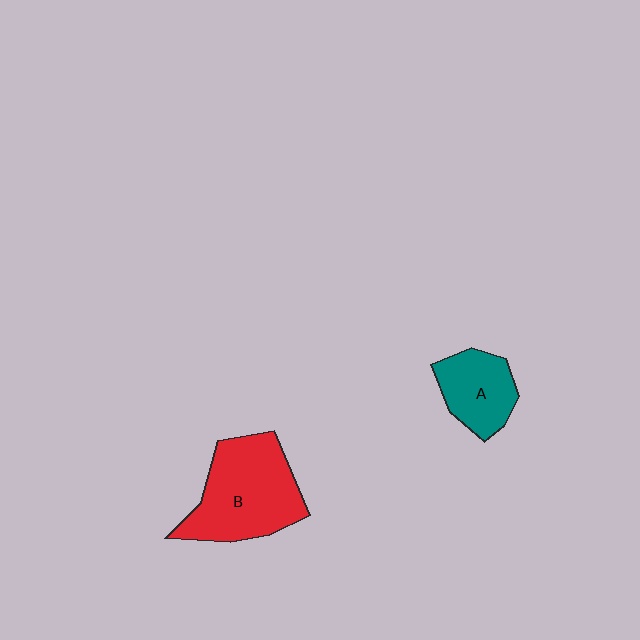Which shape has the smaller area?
Shape A (teal).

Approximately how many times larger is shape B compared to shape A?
Approximately 1.8 times.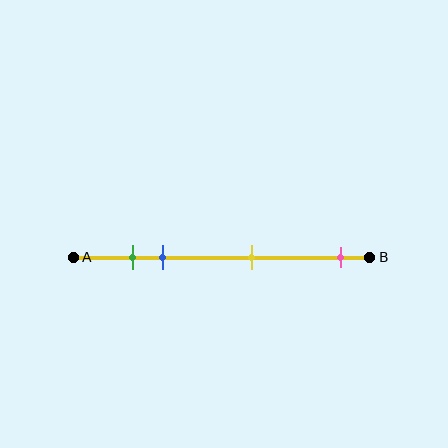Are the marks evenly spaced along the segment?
No, the marks are not evenly spaced.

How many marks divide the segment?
There are 4 marks dividing the segment.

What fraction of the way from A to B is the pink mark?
The pink mark is approximately 90% (0.9) of the way from A to B.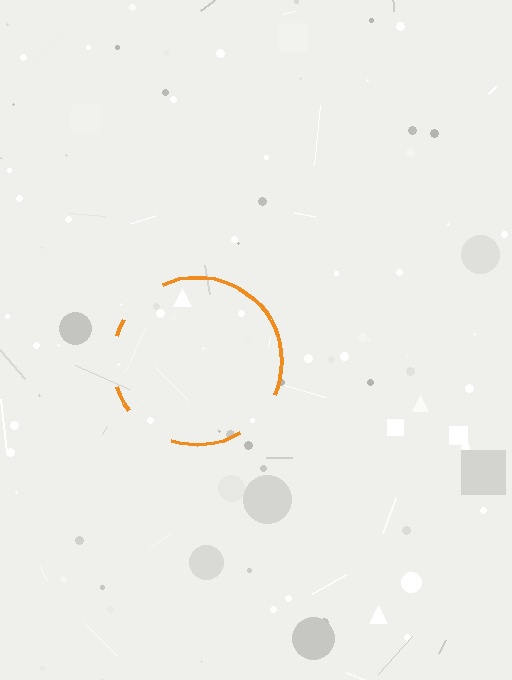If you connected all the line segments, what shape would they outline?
They would outline a circle.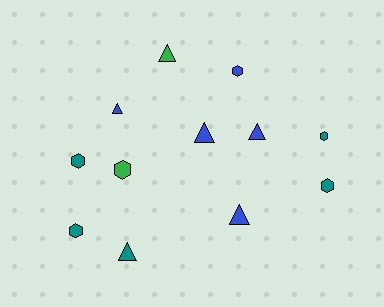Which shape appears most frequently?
Hexagon, with 6 objects.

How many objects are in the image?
There are 12 objects.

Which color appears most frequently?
Blue, with 5 objects.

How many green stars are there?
There are no green stars.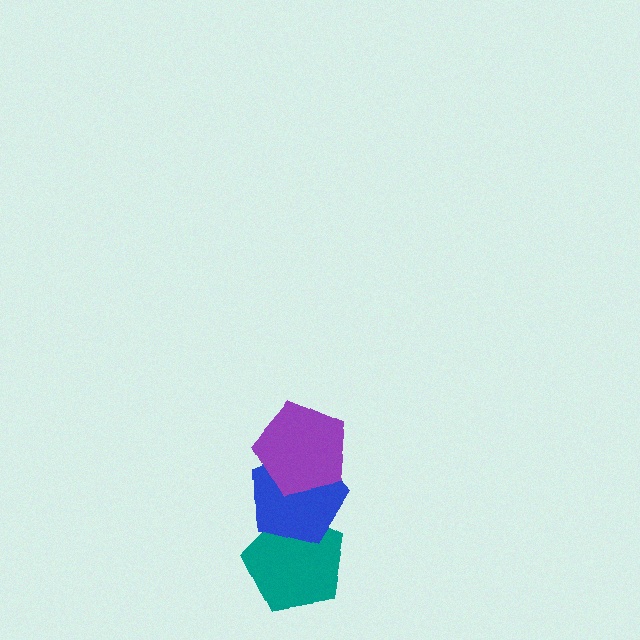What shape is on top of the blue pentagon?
The purple pentagon is on top of the blue pentagon.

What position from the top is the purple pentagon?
The purple pentagon is 1st from the top.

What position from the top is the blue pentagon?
The blue pentagon is 2nd from the top.